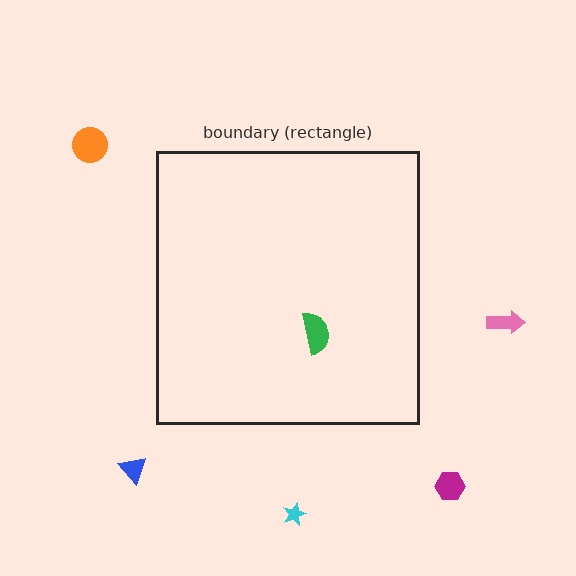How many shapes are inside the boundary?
1 inside, 5 outside.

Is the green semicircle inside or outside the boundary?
Inside.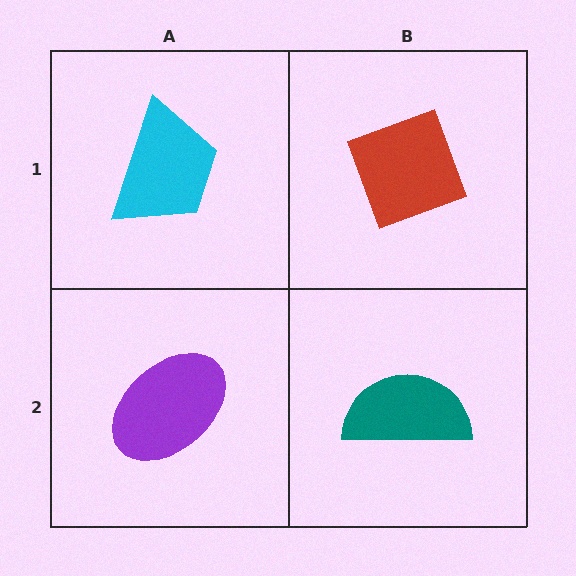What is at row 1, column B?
A red diamond.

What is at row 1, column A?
A cyan trapezoid.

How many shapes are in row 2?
2 shapes.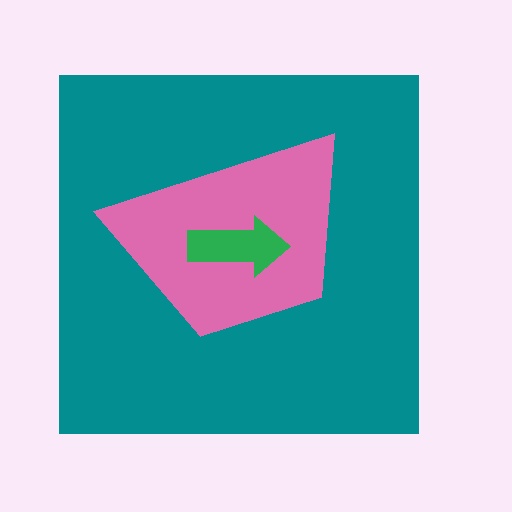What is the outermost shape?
The teal square.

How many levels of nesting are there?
3.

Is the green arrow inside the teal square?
Yes.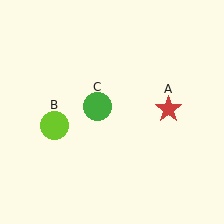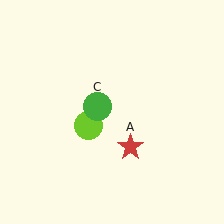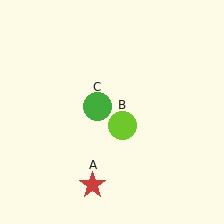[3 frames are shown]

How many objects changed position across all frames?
2 objects changed position: red star (object A), lime circle (object B).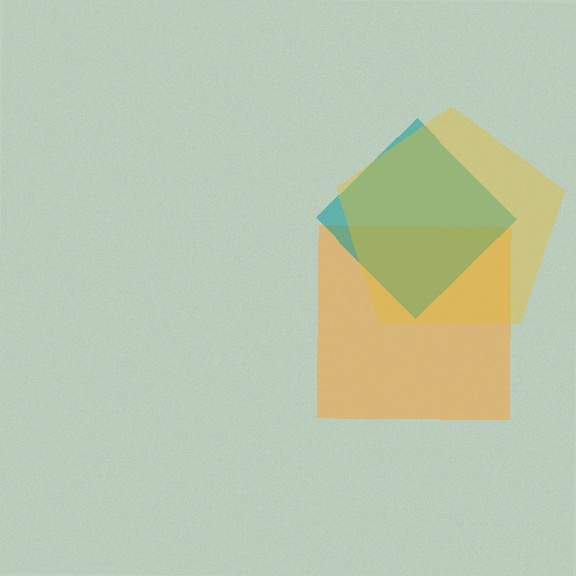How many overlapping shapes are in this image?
There are 3 overlapping shapes in the image.